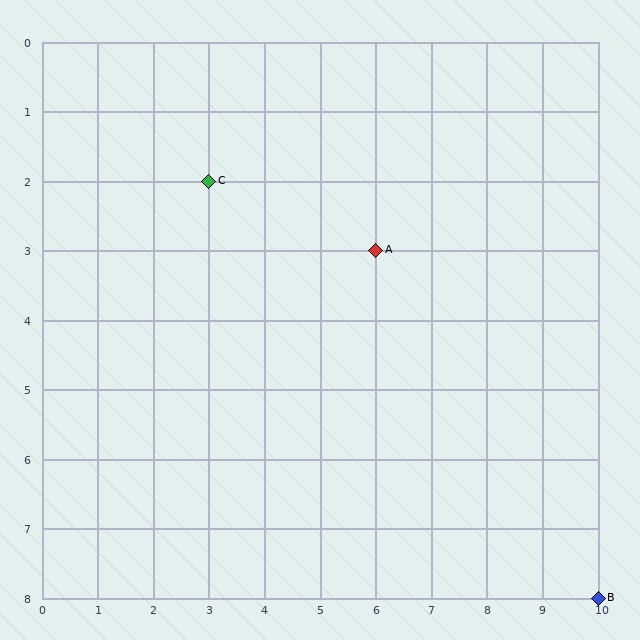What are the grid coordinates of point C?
Point C is at grid coordinates (3, 2).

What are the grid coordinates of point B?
Point B is at grid coordinates (10, 8).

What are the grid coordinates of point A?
Point A is at grid coordinates (6, 3).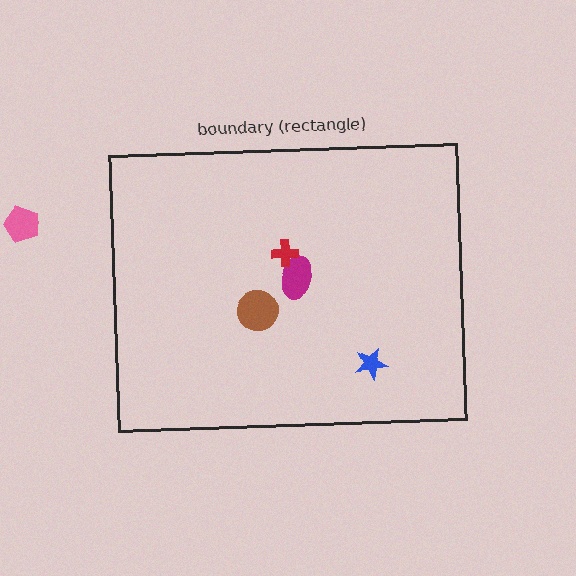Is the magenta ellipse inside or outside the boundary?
Inside.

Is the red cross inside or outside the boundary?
Inside.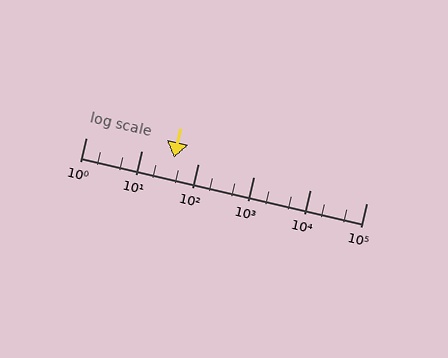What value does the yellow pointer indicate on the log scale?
The pointer indicates approximately 38.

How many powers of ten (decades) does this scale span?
The scale spans 5 decades, from 1 to 100000.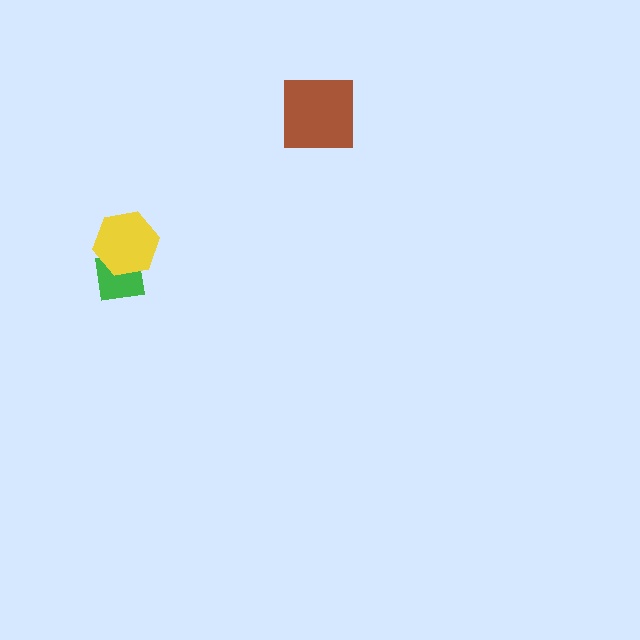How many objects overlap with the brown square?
0 objects overlap with the brown square.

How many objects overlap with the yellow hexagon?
1 object overlaps with the yellow hexagon.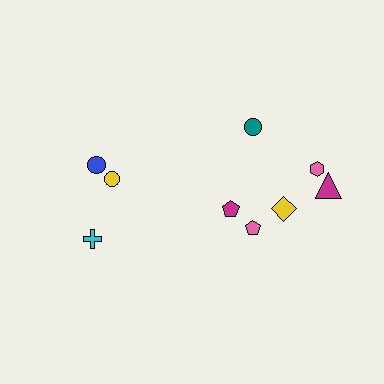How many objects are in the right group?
There are 6 objects.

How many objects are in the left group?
There are 3 objects.